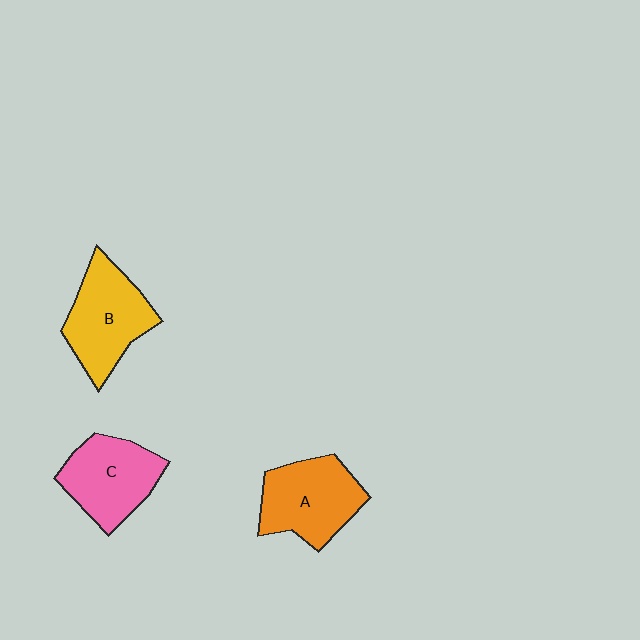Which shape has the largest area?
Shape B (yellow).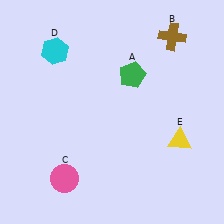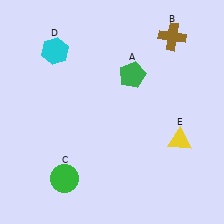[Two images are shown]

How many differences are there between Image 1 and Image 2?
There is 1 difference between the two images.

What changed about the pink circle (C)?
In Image 1, C is pink. In Image 2, it changed to green.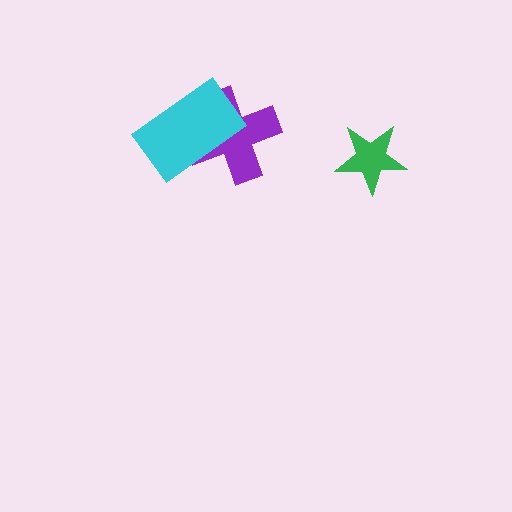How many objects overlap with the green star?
0 objects overlap with the green star.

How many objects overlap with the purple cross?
1 object overlaps with the purple cross.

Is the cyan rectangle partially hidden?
No, no other shape covers it.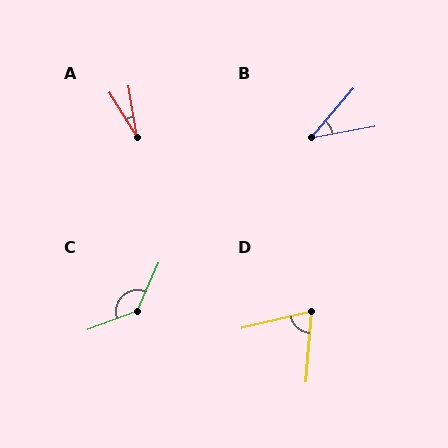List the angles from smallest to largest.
A (21°), B (39°), D (72°), C (135°).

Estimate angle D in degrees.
Approximately 72 degrees.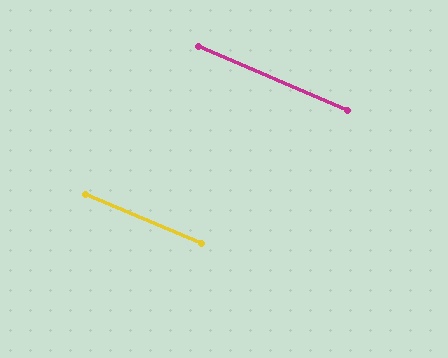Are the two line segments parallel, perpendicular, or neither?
Parallel — their directions differ by only 0.6°.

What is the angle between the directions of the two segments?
Approximately 1 degree.